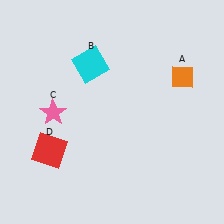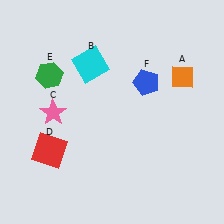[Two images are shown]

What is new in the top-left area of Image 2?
A green hexagon (E) was added in the top-left area of Image 2.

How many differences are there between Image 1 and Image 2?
There are 2 differences between the two images.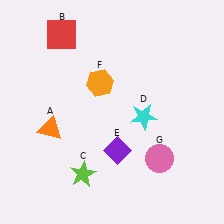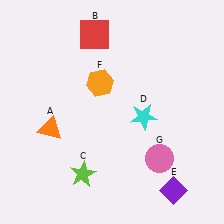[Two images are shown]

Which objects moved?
The objects that moved are: the red square (B), the purple diamond (E).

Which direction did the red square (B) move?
The red square (B) moved right.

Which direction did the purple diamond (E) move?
The purple diamond (E) moved right.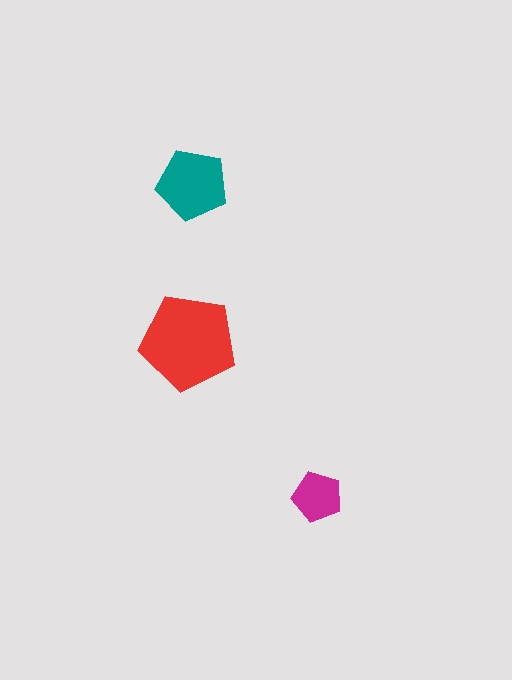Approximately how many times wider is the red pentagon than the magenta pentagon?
About 2 times wider.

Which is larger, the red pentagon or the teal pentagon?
The red one.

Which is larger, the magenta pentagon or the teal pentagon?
The teal one.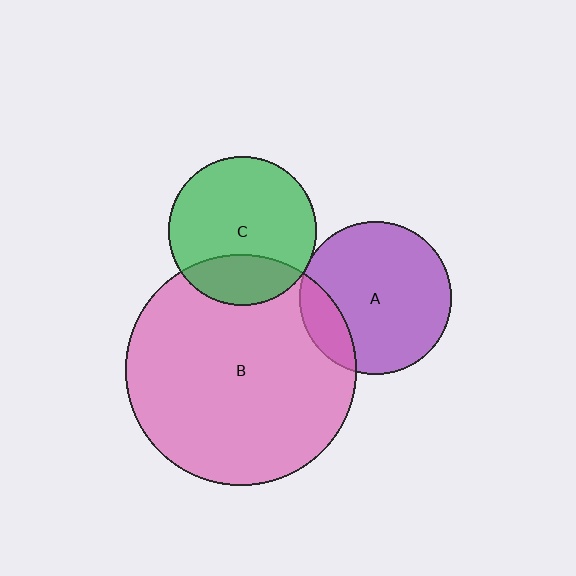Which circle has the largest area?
Circle B (pink).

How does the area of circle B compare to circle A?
Approximately 2.3 times.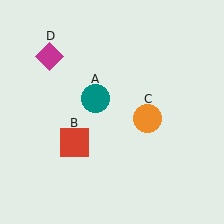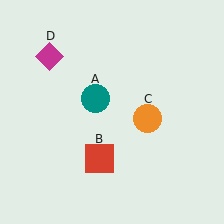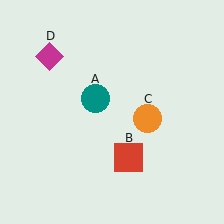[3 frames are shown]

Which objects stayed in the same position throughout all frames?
Teal circle (object A) and orange circle (object C) and magenta diamond (object D) remained stationary.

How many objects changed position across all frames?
1 object changed position: red square (object B).